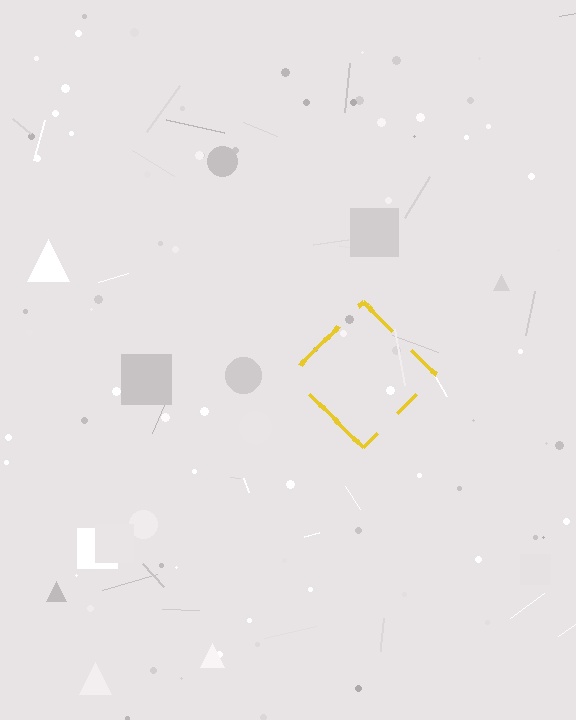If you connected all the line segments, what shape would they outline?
They would outline a diamond.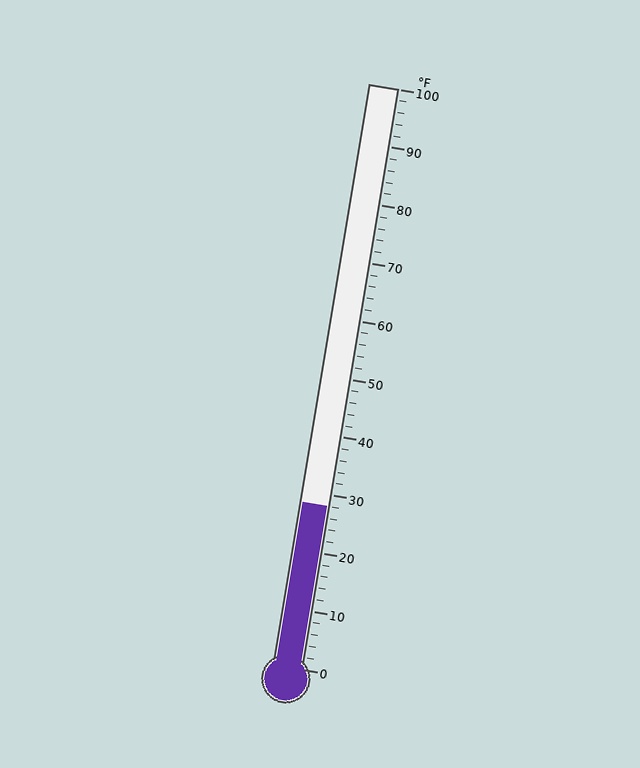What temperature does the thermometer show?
The thermometer shows approximately 28°F.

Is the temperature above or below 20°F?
The temperature is above 20°F.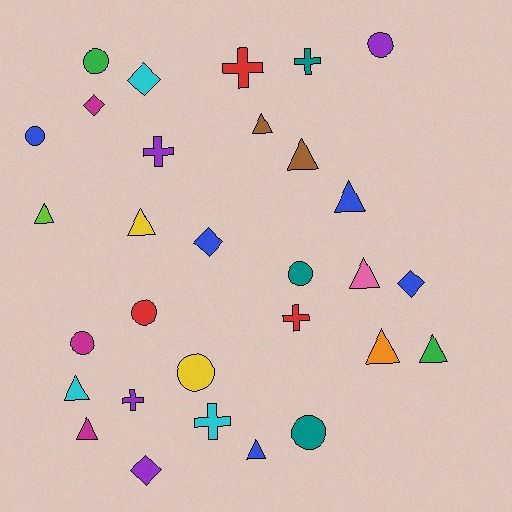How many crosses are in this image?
There are 6 crosses.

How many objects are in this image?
There are 30 objects.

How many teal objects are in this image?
There are 3 teal objects.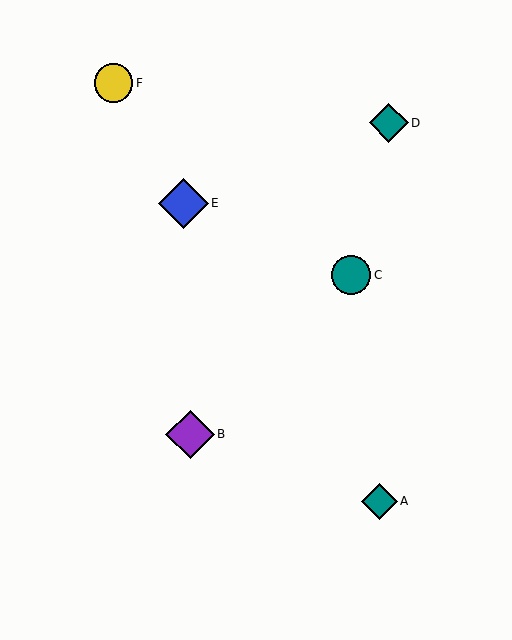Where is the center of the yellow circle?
The center of the yellow circle is at (113, 83).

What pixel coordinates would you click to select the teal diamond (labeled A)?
Click at (379, 501) to select the teal diamond A.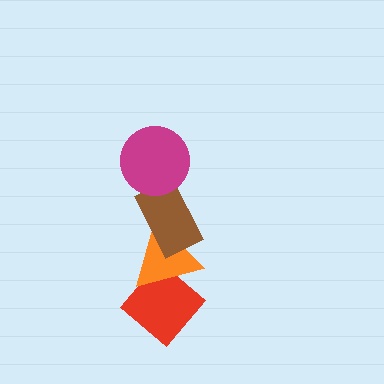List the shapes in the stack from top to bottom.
From top to bottom: the magenta circle, the brown rectangle, the orange triangle, the red diamond.